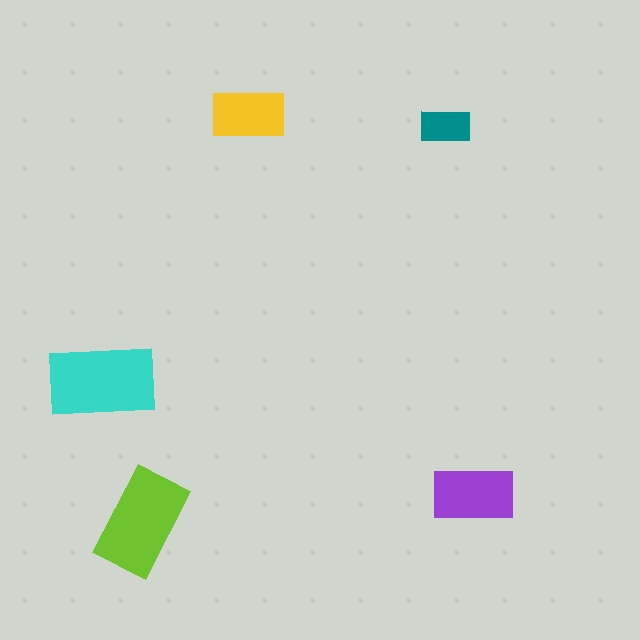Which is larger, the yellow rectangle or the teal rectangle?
The yellow one.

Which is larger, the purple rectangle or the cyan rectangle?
The cyan one.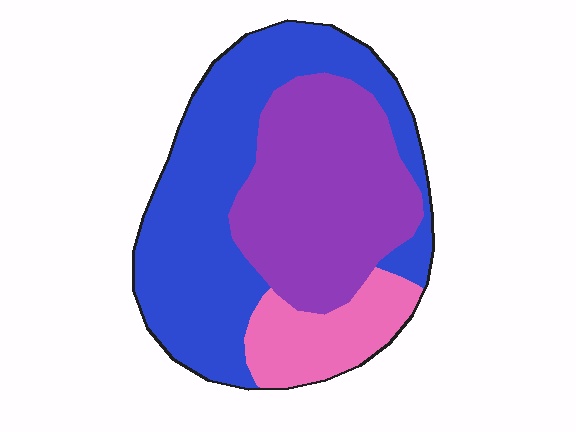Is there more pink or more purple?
Purple.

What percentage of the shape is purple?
Purple covers 37% of the shape.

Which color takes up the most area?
Blue, at roughly 50%.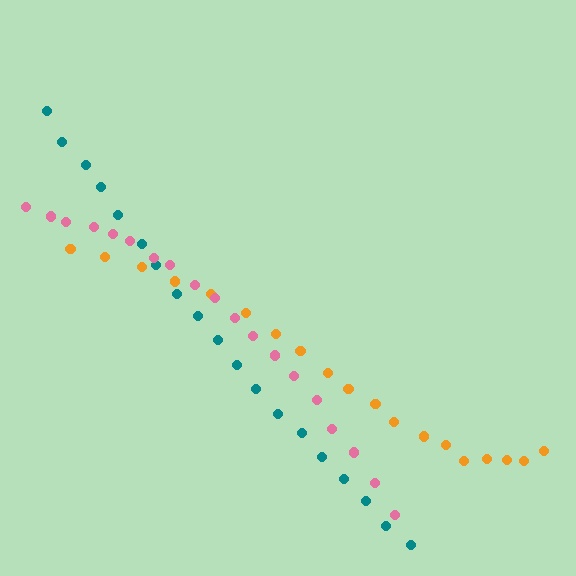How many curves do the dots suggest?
There are 3 distinct paths.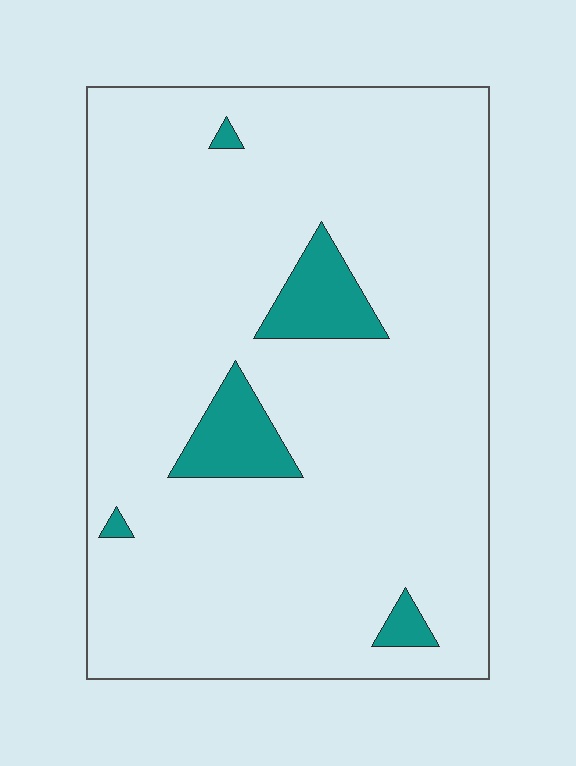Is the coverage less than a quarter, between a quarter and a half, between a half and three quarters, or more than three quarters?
Less than a quarter.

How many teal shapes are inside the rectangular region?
5.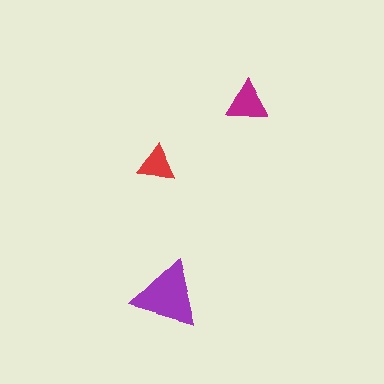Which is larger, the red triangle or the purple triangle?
The purple one.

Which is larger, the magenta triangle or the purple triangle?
The purple one.